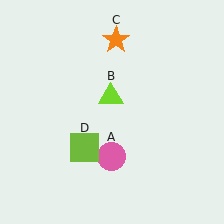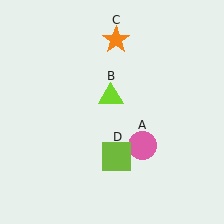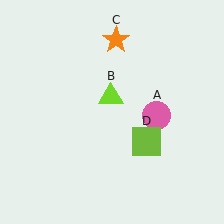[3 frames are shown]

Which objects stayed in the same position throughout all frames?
Lime triangle (object B) and orange star (object C) remained stationary.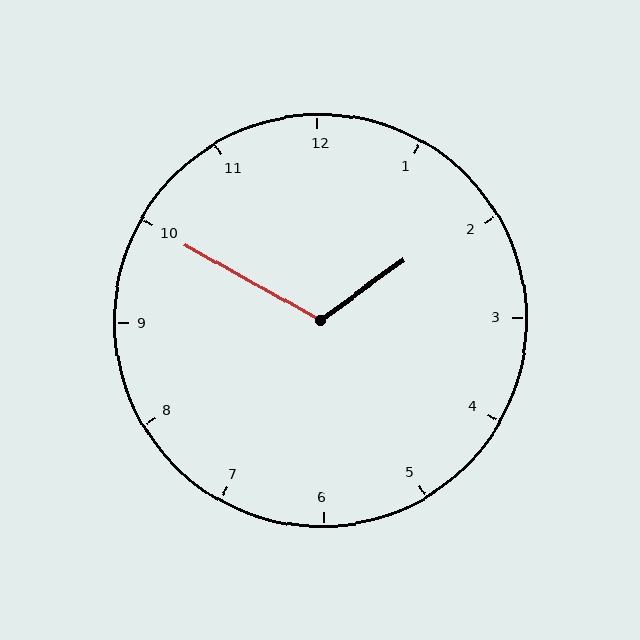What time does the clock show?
1:50.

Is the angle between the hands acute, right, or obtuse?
It is obtuse.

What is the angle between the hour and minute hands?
Approximately 115 degrees.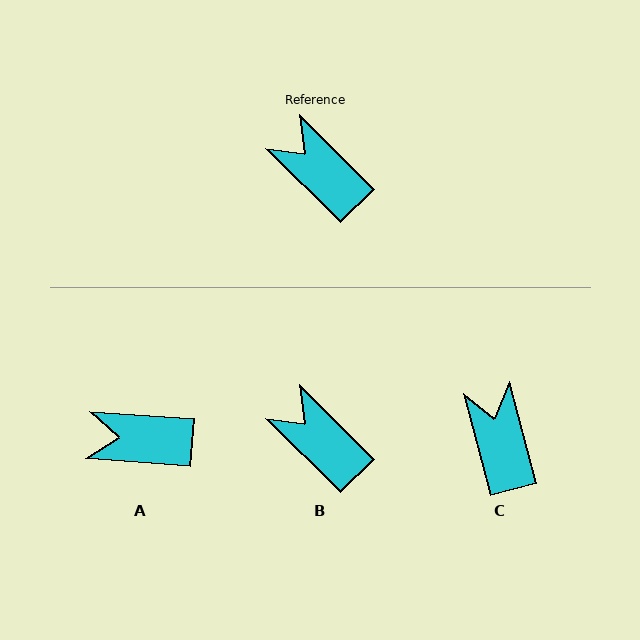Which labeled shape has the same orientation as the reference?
B.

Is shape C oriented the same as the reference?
No, it is off by about 31 degrees.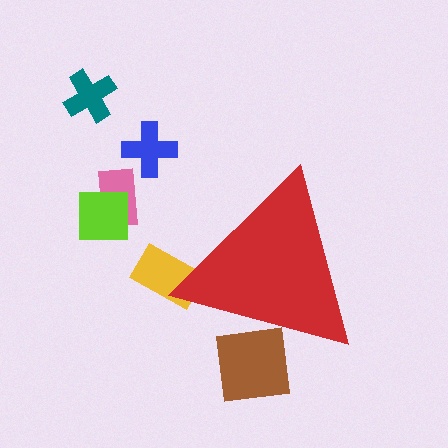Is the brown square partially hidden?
Yes, the brown square is partially hidden behind the red triangle.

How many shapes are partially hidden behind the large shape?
2 shapes are partially hidden.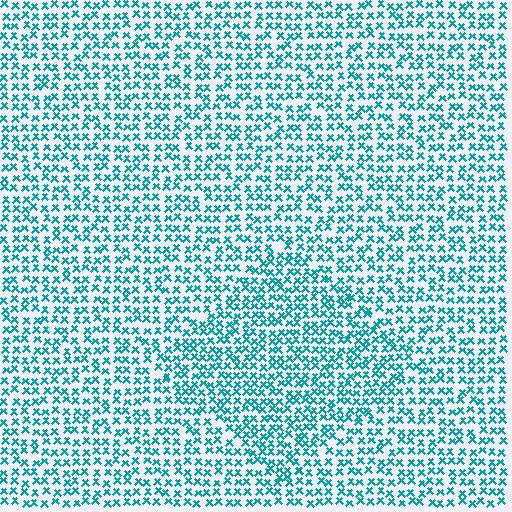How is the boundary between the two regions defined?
The boundary is defined by a change in element density (approximately 1.4x ratio). All elements are the same color, size, and shape.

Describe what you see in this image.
The image contains small teal elements arranged at two different densities. A diamond-shaped region is visible where the elements are more densely packed than the surrounding area.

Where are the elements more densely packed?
The elements are more densely packed inside the diamond boundary.